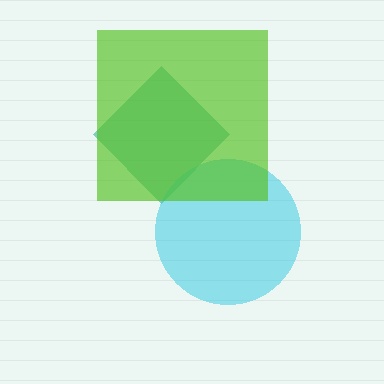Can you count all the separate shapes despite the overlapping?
Yes, there are 3 separate shapes.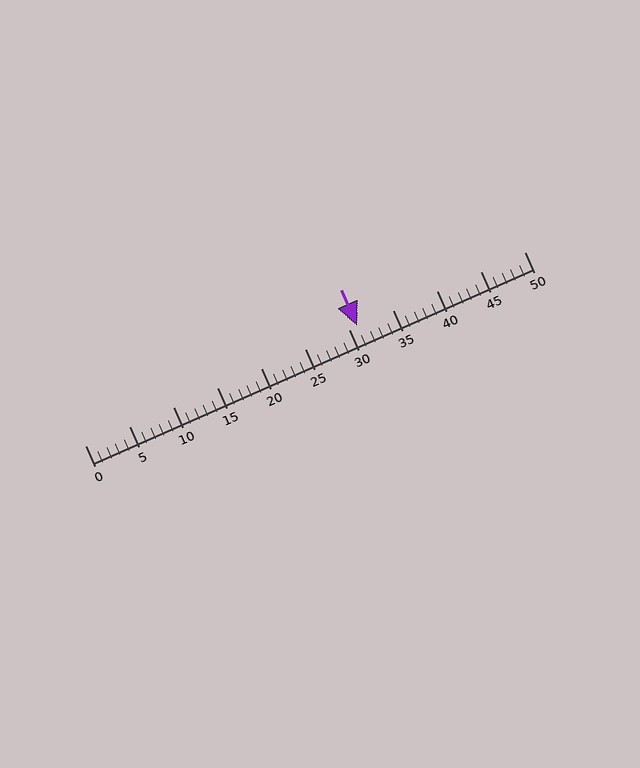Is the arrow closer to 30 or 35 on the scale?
The arrow is closer to 30.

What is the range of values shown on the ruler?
The ruler shows values from 0 to 50.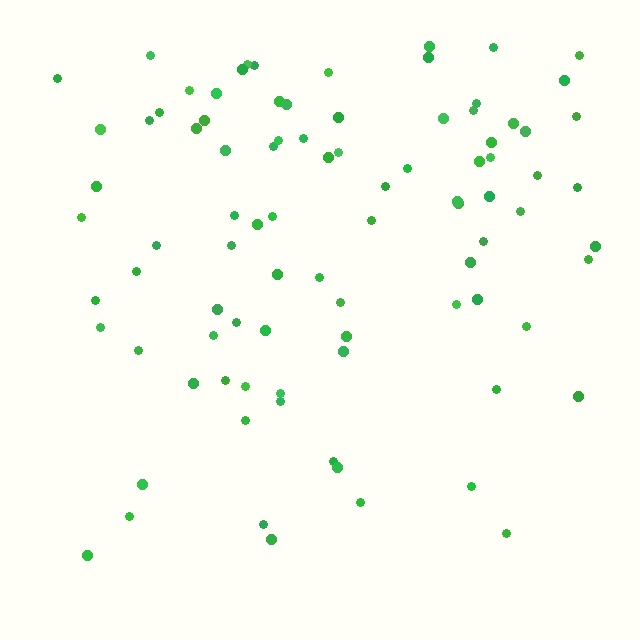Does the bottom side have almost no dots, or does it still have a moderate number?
Still a moderate number, just noticeably fewer than the top.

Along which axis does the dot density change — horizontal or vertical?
Vertical.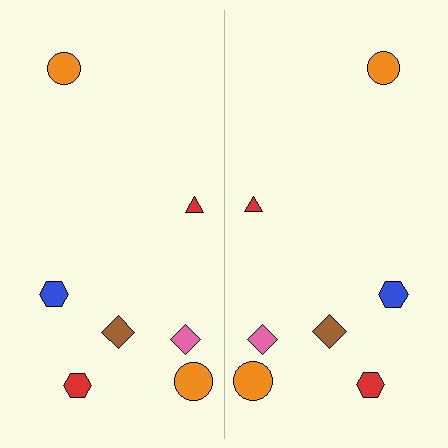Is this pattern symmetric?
Yes, this pattern has bilateral (reflection) symmetry.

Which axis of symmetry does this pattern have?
The pattern has a vertical axis of symmetry running through the center of the image.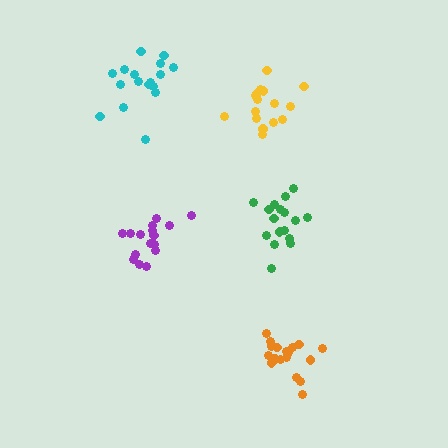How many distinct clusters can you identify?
There are 5 distinct clusters.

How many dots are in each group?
Group 1: 16 dots, Group 2: 17 dots, Group 3: 17 dots, Group 4: 18 dots, Group 5: 16 dots (84 total).